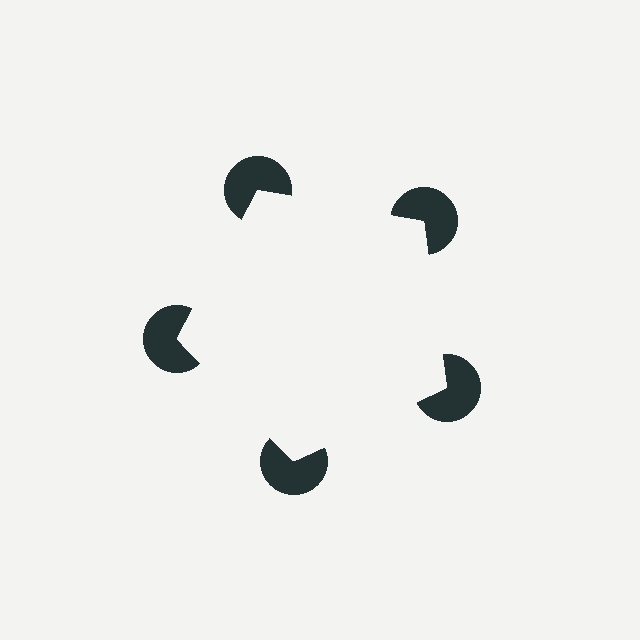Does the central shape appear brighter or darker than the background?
It typically appears slightly brighter than the background, even though no actual brightness change is drawn.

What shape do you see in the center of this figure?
An illusory pentagon — its edges are inferred from the aligned wedge cuts in the pac-man discs, not physically drawn.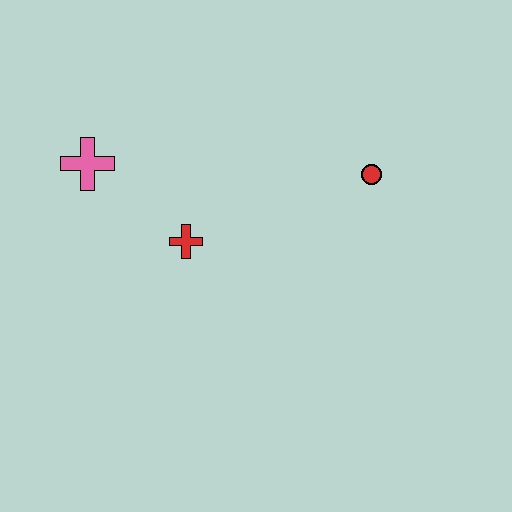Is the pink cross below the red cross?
No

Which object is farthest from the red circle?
The pink cross is farthest from the red circle.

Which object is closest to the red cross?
The pink cross is closest to the red cross.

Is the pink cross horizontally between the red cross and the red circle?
No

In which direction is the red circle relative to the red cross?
The red circle is to the right of the red cross.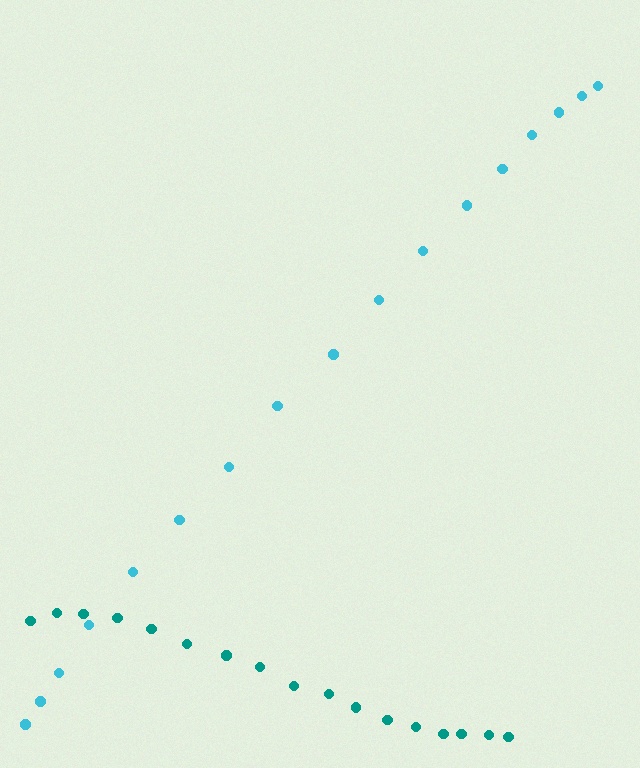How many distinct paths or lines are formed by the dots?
There are 2 distinct paths.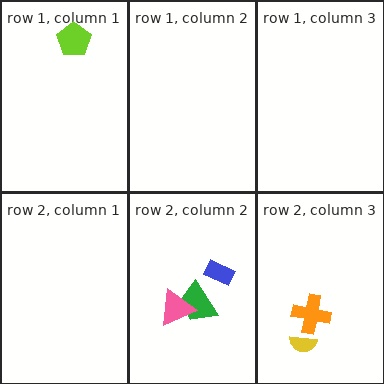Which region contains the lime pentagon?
The row 1, column 1 region.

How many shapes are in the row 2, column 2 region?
3.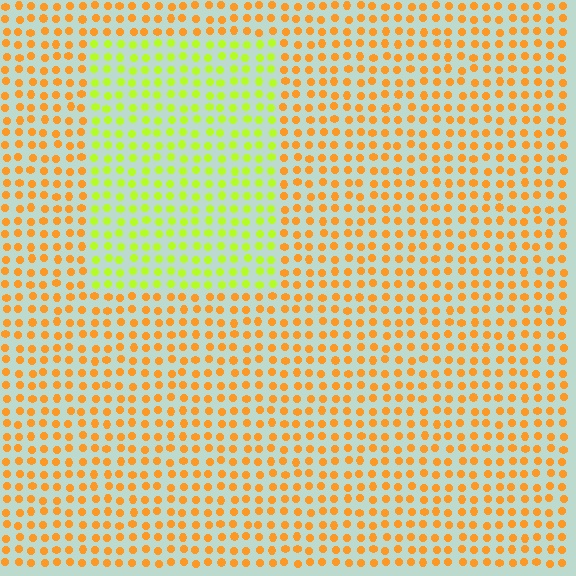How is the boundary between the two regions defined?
The boundary is defined purely by a slight shift in hue (about 48 degrees). Spacing, size, and orientation are identical on both sides.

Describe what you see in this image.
The image is filled with small orange elements in a uniform arrangement. A rectangle-shaped region is visible where the elements are tinted to a slightly different hue, forming a subtle color boundary.